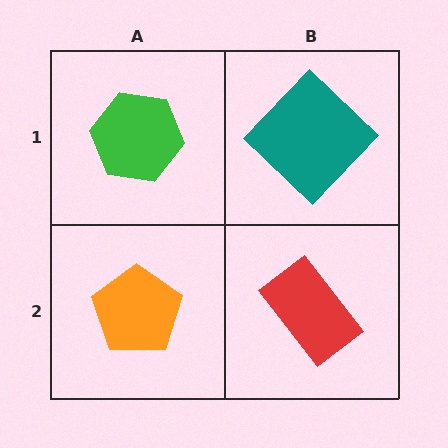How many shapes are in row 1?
2 shapes.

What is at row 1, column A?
A green hexagon.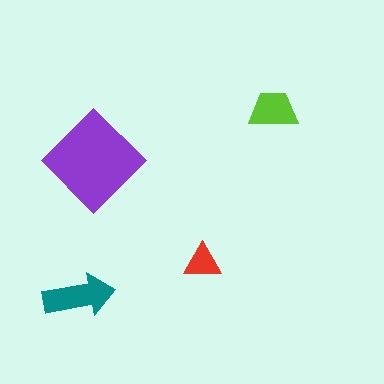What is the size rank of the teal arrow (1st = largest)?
2nd.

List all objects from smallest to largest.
The red triangle, the lime trapezoid, the teal arrow, the purple diamond.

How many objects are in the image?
There are 4 objects in the image.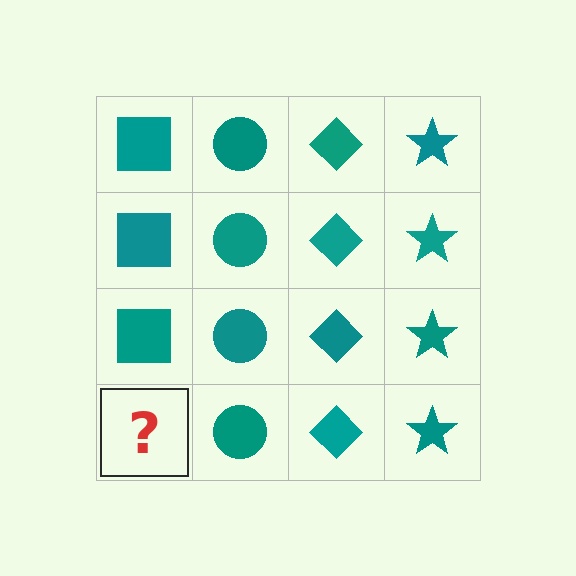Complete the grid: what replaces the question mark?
The question mark should be replaced with a teal square.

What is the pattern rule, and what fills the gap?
The rule is that each column has a consistent shape. The gap should be filled with a teal square.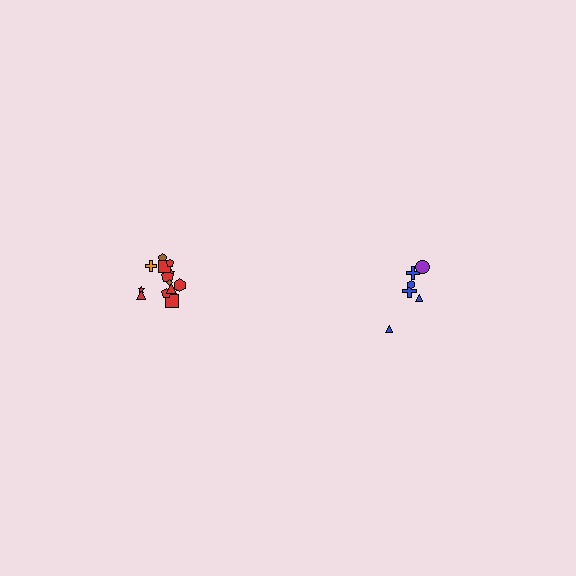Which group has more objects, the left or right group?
The left group.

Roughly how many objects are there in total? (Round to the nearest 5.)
Roughly 20 objects in total.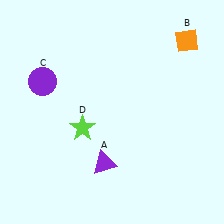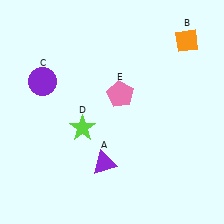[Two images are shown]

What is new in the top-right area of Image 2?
A pink pentagon (E) was added in the top-right area of Image 2.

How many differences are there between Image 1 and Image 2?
There is 1 difference between the two images.